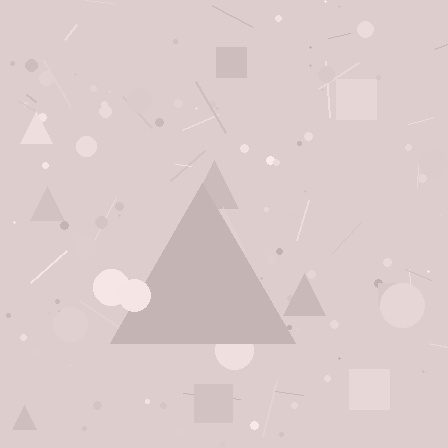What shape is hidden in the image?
A triangle is hidden in the image.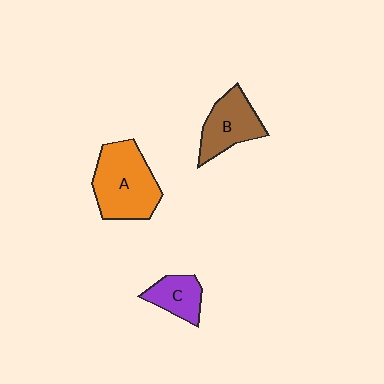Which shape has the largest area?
Shape A (orange).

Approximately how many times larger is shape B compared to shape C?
Approximately 1.5 times.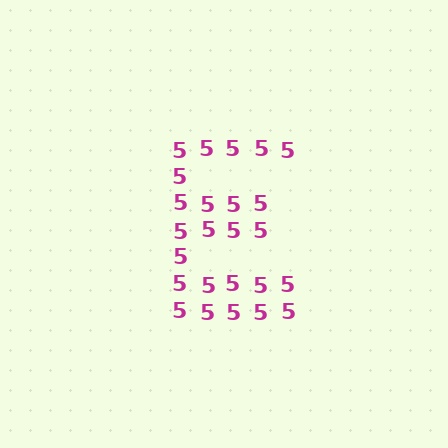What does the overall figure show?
The overall figure shows the letter E.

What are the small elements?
The small elements are digit 5's.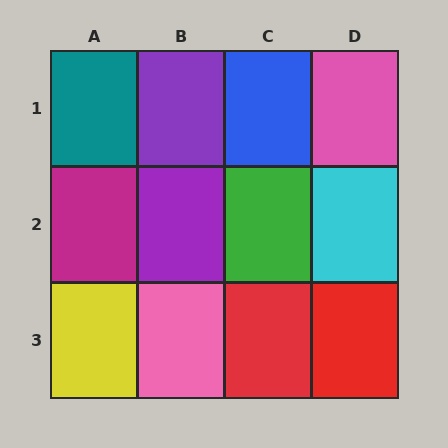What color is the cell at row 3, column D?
Red.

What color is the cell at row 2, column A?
Magenta.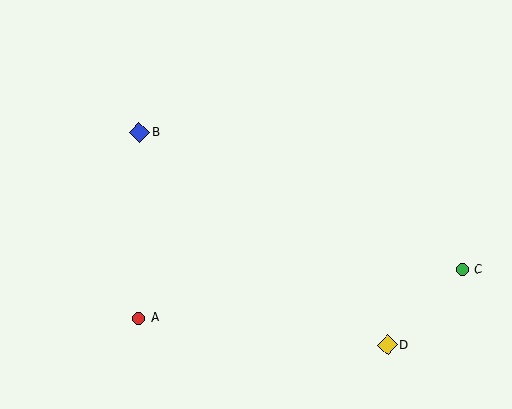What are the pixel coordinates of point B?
Point B is at (139, 133).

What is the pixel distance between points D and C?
The distance between D and C is 106 pixels.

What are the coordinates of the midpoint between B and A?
The midpoint between B and A is at (139, 226).